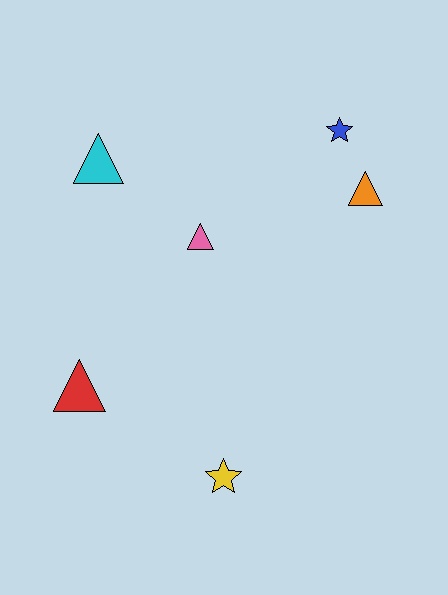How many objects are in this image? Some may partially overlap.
There are 6 objects.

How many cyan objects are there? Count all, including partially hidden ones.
There is 1 cyan object.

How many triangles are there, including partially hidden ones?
There are 4 triangles.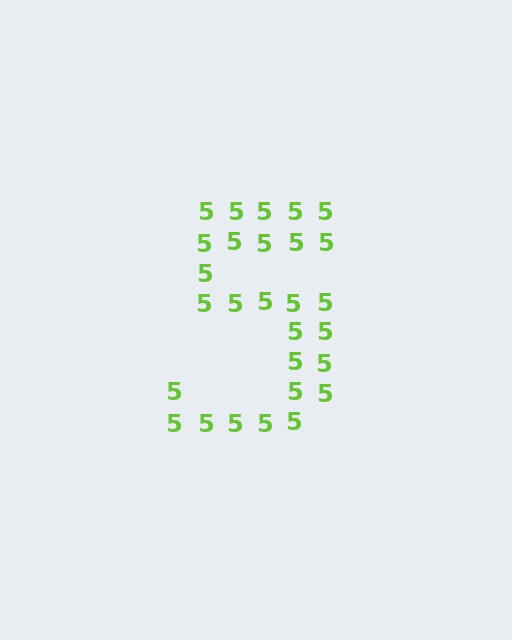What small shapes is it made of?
It is made of small digit 5's.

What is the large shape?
The large shape is the digit 5.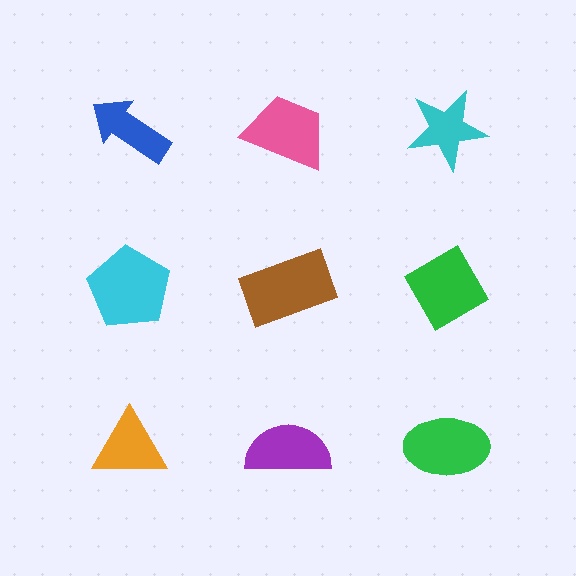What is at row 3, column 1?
An orange triangle.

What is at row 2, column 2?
A brown rectangle.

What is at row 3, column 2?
A purple semicircle.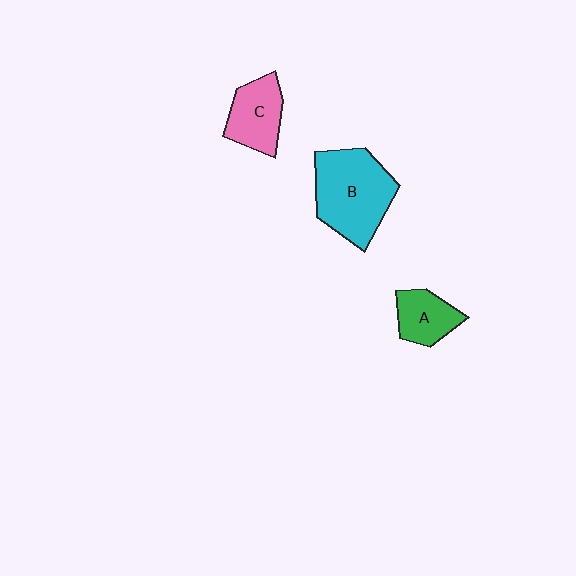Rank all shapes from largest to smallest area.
From largest to smallest: B (cyan), C (pink), A (green).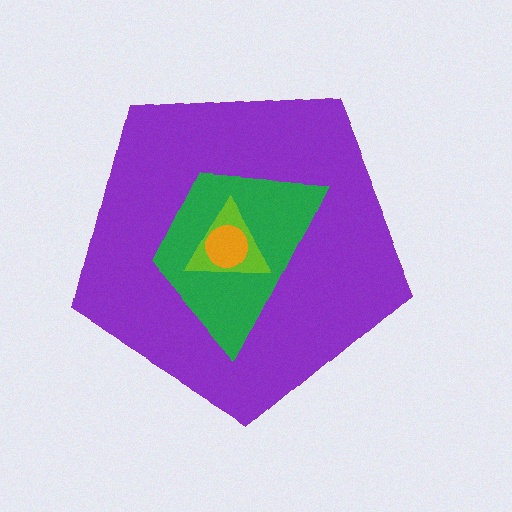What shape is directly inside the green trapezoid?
The lime triangle.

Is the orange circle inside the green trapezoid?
Yes.